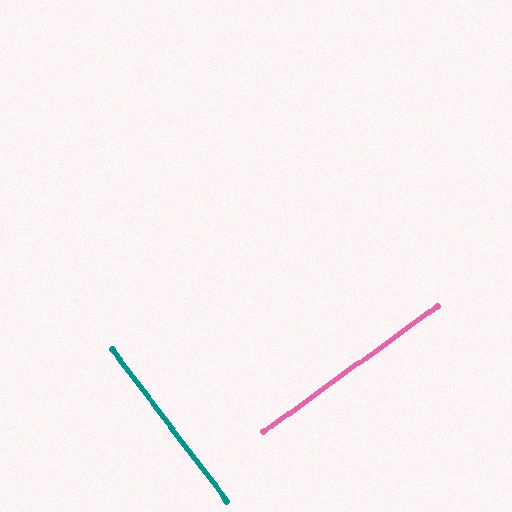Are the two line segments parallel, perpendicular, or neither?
Perpendicular — they meet at approximately 89°.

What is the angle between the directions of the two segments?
Approximately 89 degrees.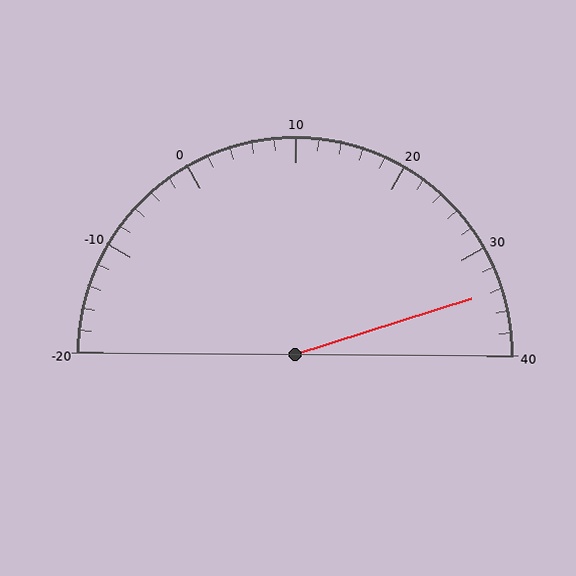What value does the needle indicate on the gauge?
The needle indicates approximately 34.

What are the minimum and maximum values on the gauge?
The gauge ranges from -20 to 40.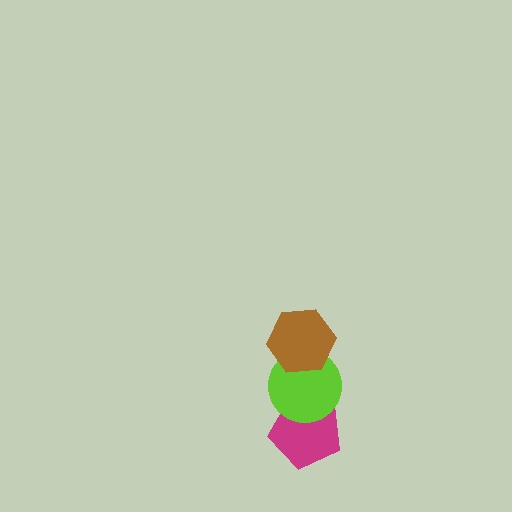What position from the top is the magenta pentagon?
The magenta pentagon is 3rd from the top.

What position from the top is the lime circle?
The lime circle is 2nd from the top.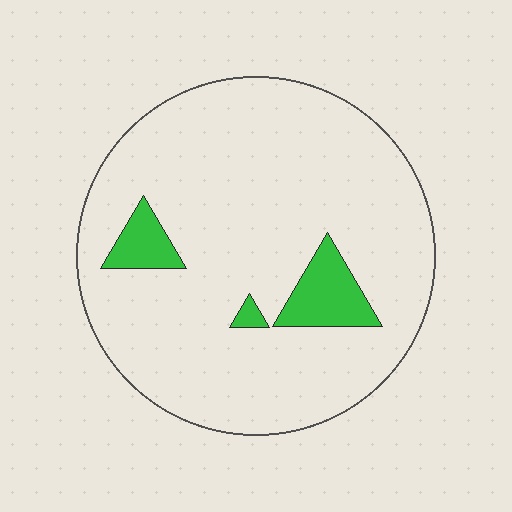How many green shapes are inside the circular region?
3.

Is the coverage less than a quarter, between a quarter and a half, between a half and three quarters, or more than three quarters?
Less than a quarter.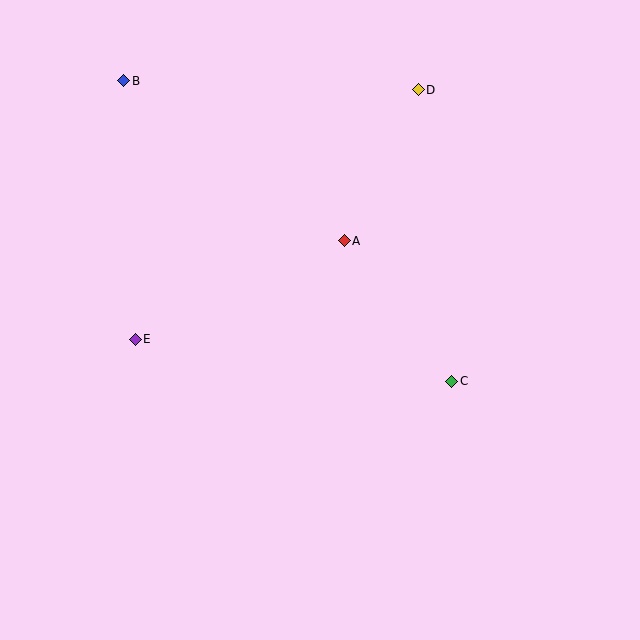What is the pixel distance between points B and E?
The distance between B and E is 259 pixels.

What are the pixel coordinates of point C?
Point C is at (452, 381).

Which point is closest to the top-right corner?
Point D is closest to the top-right corner.